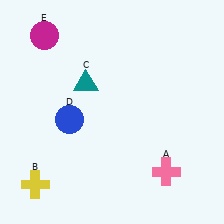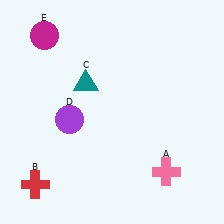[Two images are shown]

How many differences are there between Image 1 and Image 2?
There are 2 differences between the two images.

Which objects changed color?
B changed from yellow to red. D changed from blue to purple.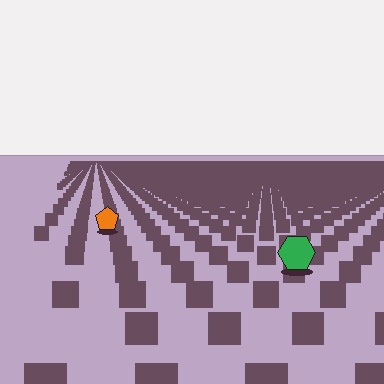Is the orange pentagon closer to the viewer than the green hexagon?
No. The green hexagon is closer — you can tell from the texture gradient: the ground texture is coarser near it.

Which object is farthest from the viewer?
The orange pentagon is farthest from the viewer. It appears smaller and the ground texture around it is denser.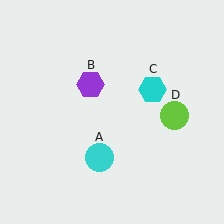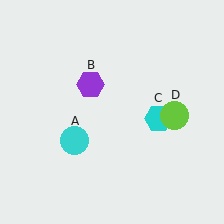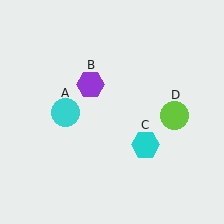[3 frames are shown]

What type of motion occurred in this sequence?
The cyan circle (object A), cyan hexagon (object C) rotated clockwise around the center of the scene.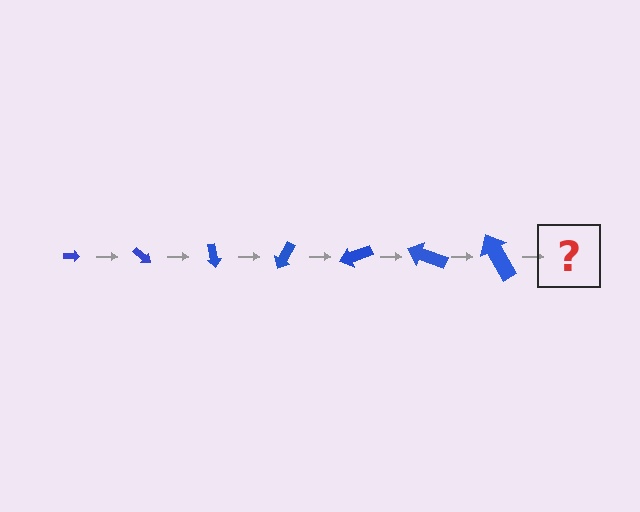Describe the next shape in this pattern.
It should be an arrow, larger than the previous one and rotated 280 degrees from the start.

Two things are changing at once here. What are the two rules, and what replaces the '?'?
The two rules are that the arrow grows larger each step and it rotates 40 degrees each step. The '?' should be an arrow, larger than the previous one and rotated 280 degrees from the start.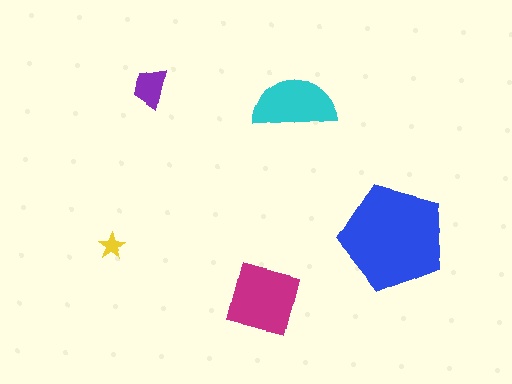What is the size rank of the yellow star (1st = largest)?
5th.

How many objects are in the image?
There are 5 objects in the image.